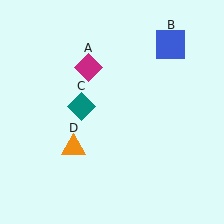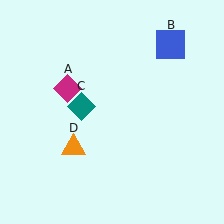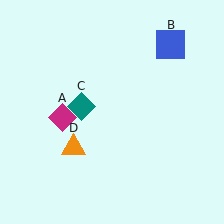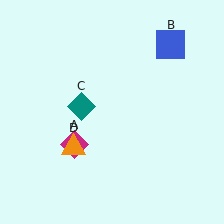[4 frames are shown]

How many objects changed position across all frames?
1 object changed position: magenta diamond (object A).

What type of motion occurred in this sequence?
The magenta diamond (object A) rotated counterclockwise around the center of the scene.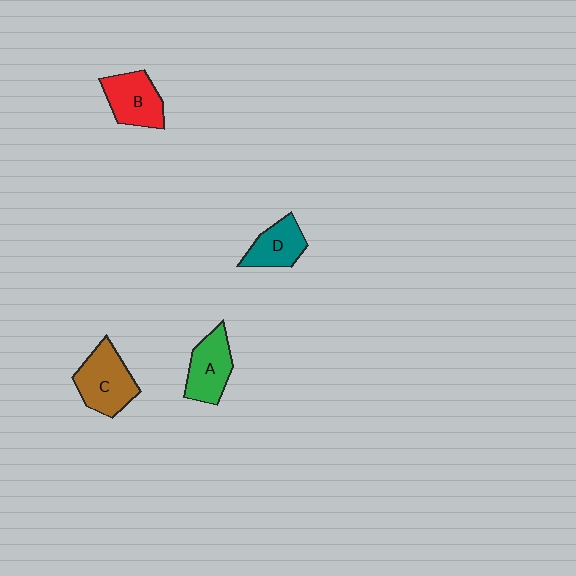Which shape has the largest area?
Shape C (brown).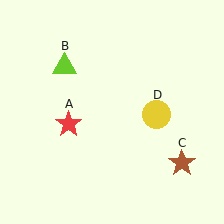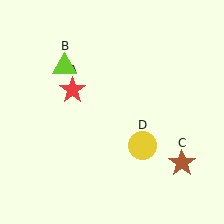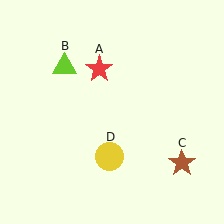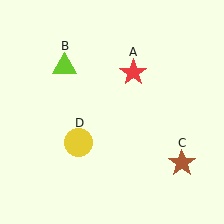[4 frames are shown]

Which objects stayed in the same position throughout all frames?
Lime triangle (object B) and brown star (object C) remained stationary.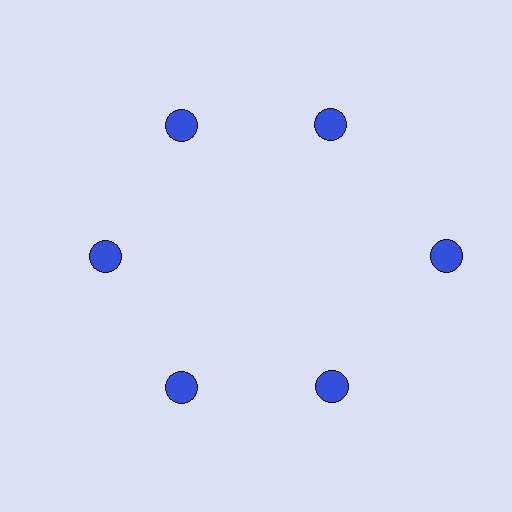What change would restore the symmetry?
The symmetry would be restored by moving it inward, back onto the ring so that all 6 circles sit at equal angles and equal distance from the center.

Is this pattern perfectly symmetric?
No. The 6 blue circles are arranged in a ring, but one element near the 3 o'clock position is pushed outward from the center, breaking the 6-fold rotational symmetry.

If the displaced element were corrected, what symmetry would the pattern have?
It would have 6-fold rotational symmetry — the pattern would map onto itself every 60 degrees.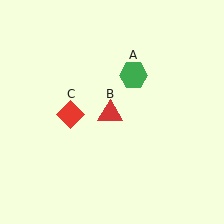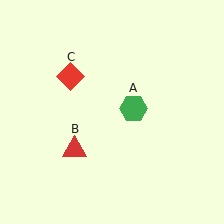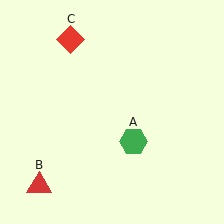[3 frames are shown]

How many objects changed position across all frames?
3 objects changed position: green hexagon (object A), red triangle (object B), red diamond (object C).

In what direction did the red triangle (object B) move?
The red triangle (object B) moved down and to the left.